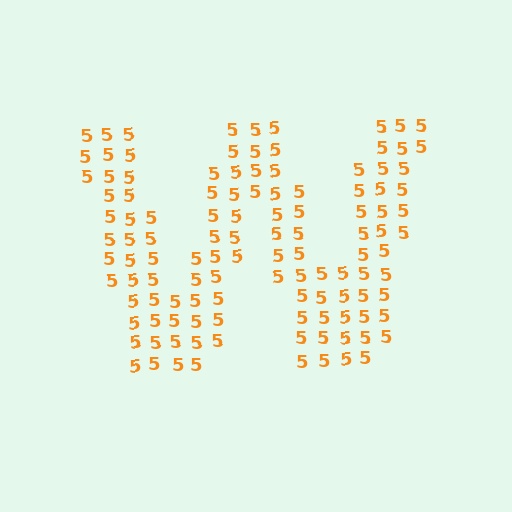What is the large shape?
The large shape is the letter W.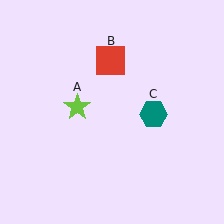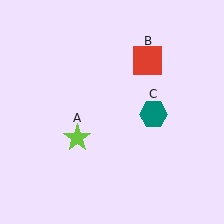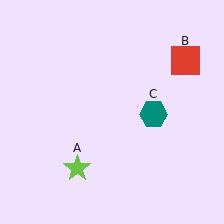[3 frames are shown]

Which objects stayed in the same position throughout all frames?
Teal hexagon (object C) remained stationary.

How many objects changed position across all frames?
2 objects changed position: lime star (object A), red square (object B).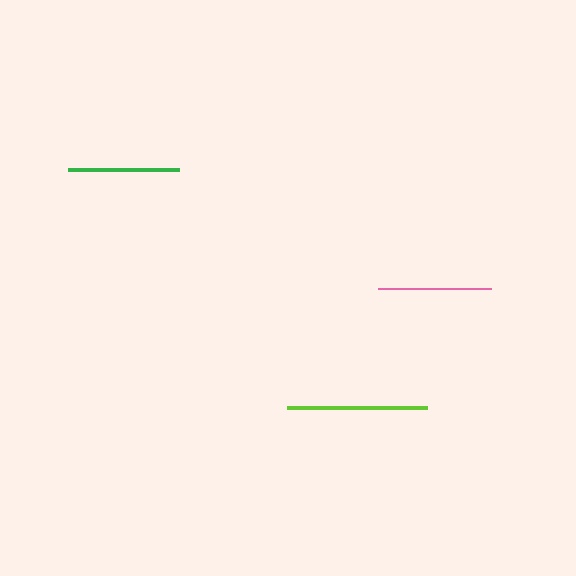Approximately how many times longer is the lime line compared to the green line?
The lime line is approximately 1.3 times the length of the green line.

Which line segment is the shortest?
The green line is the shortest at approximately 111 pixels.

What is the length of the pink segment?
The pink segment is approximately 113 pixels long.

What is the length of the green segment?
The green segment is approximately 111 pixels long.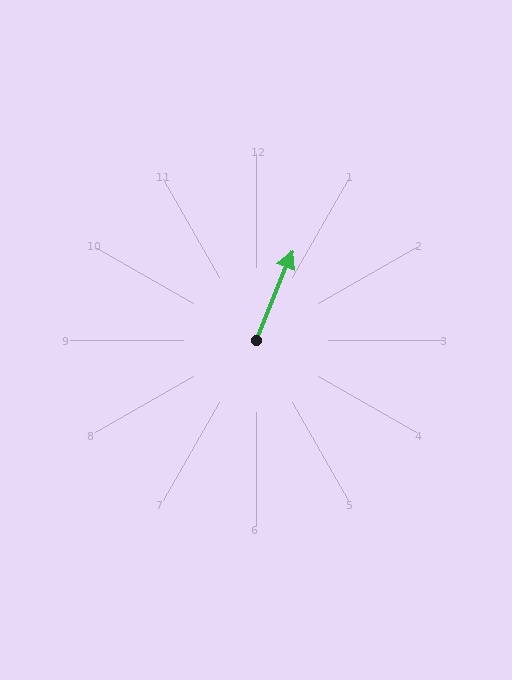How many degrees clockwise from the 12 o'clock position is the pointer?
Approximately 22 degrees.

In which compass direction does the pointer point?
North.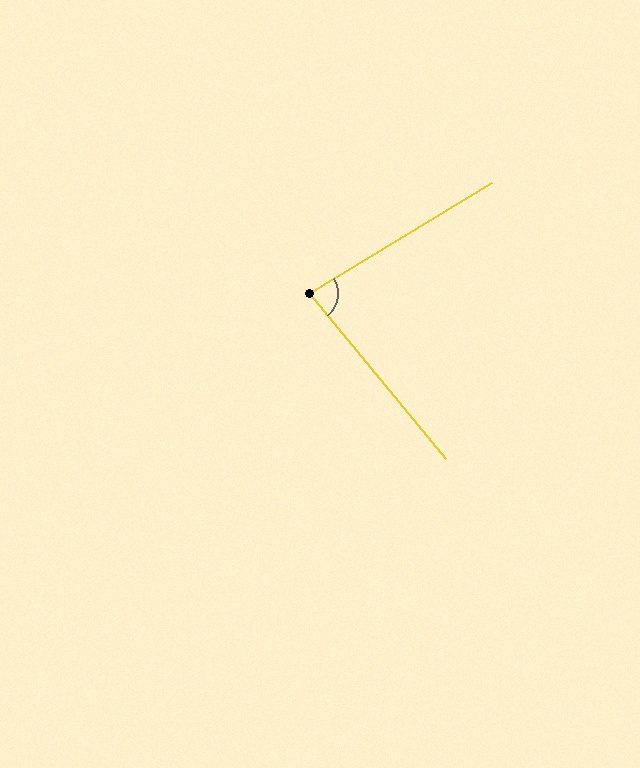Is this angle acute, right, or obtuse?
It is acute.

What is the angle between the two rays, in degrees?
Approximately 82 degrees.